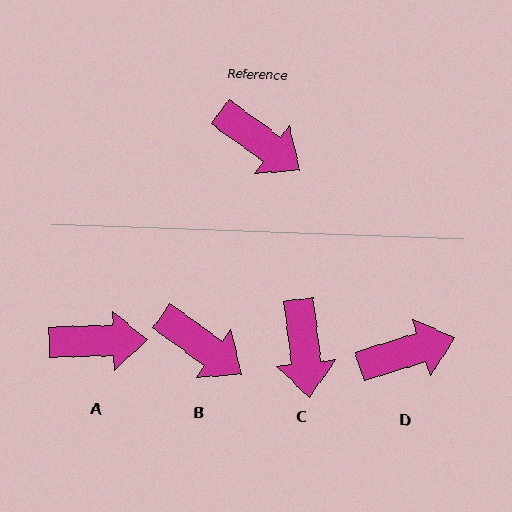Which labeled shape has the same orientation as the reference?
B.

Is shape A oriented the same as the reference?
No, it is off by about 37 degrees.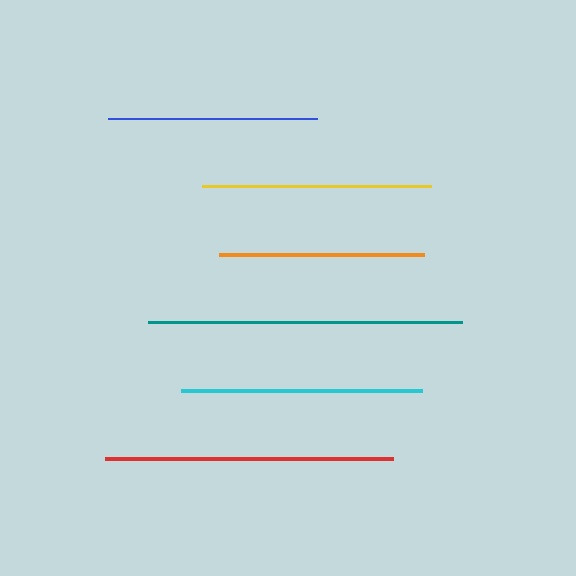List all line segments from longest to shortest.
From longest to shortest: teal, red, cyan, yellow, blue, orange.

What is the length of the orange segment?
The orange segment is approximately 205 pixels long.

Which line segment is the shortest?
The orange line is the shortest at approximately 205 pixels.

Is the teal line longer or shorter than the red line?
The teal line is longer than the red line.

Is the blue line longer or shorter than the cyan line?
The cyan line is longer than the blue line.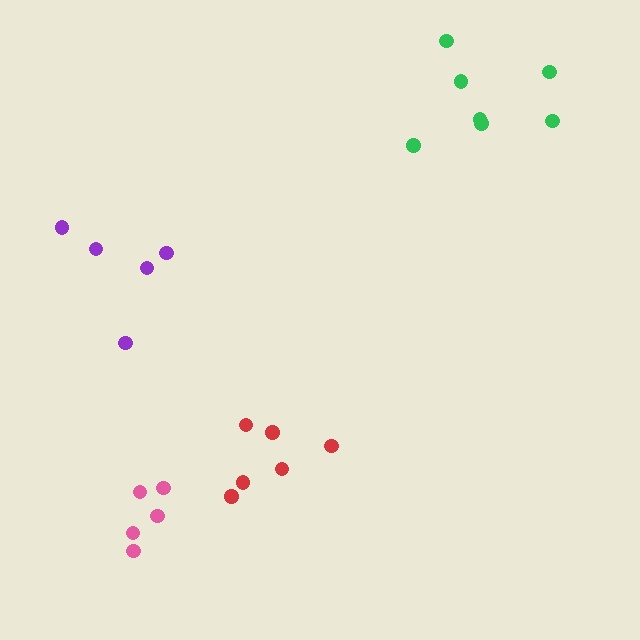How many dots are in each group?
Group 1: 7 dots, Group 2: 5 dots, Group 3: 5 dots, Group 4: 6 dots (23 total).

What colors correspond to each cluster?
The clusters are colored: green, purple, pink, red.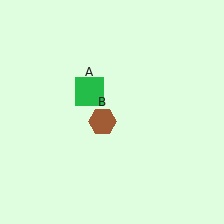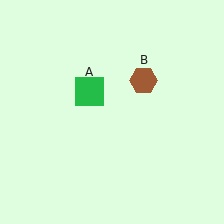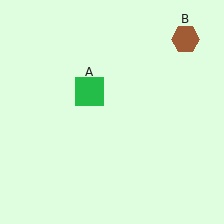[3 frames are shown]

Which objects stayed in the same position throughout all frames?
Green square (object A) remained stationary.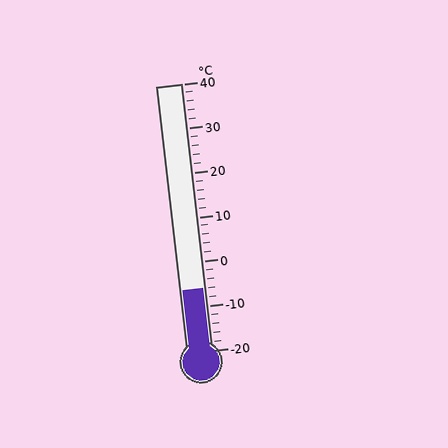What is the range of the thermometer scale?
The thermometer scale ranges from -20°C to 40°C.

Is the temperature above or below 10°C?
The temperature is below 10°C.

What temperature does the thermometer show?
The thermometer shows approximately -6°C.